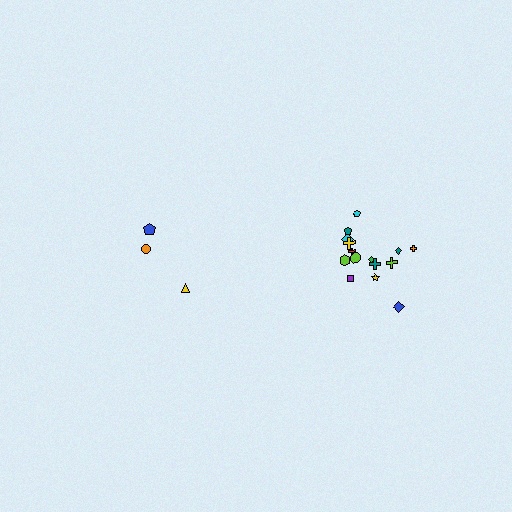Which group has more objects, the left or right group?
The right group.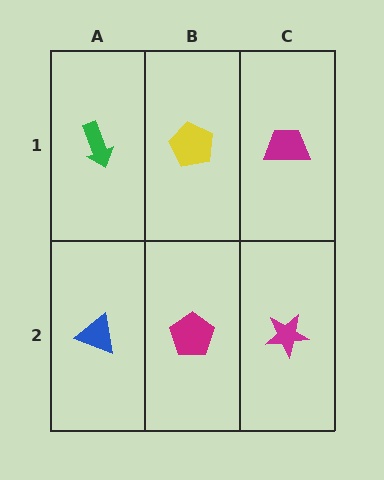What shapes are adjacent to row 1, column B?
A magenta pentagon (row 2, column B), a green arrow (row 1, column A), a magenta trapezoid (row 1, column C).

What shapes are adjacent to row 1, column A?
A blue triangle (row 2, column A), a yellow pentagon (row 1, column B).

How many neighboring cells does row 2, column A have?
2.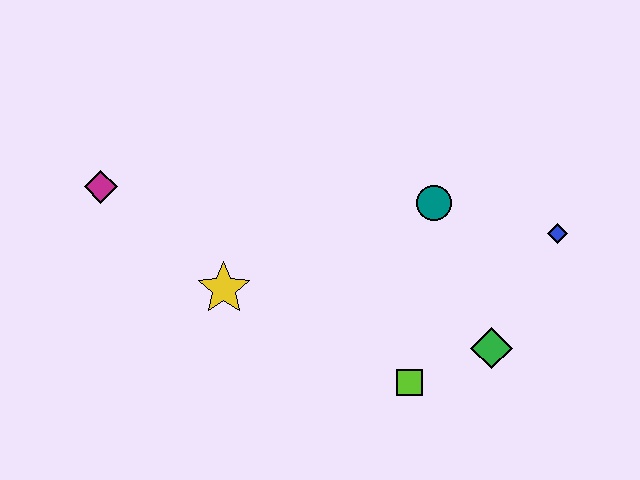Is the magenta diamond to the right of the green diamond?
No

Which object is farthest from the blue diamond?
The magenta diamond is farthest from the blue diamond.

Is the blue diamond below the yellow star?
No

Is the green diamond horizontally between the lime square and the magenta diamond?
No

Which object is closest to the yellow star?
The magenta diamond is closest to the yellow star.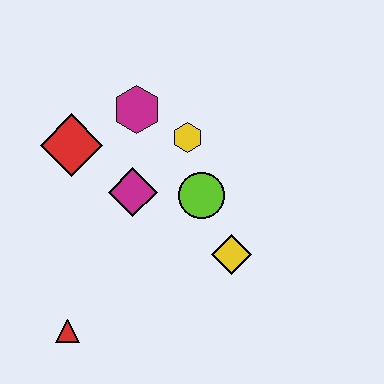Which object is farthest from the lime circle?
The red triangle is farthest from the lime circle.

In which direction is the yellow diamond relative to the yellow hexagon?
The yellow diamond is below the yellow hexagon.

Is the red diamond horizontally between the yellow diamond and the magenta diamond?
No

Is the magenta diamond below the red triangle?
No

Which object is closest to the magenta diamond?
The lime circle is closest to the magenta diamond.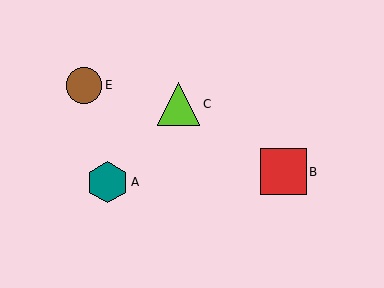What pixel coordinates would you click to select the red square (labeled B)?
Click at (283, 172) to select the red square B.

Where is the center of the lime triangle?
The center of the lime triangle is at (178, 104).